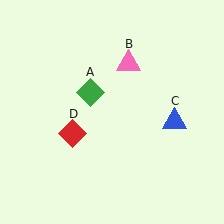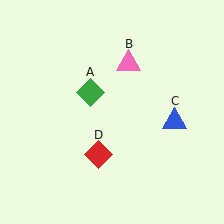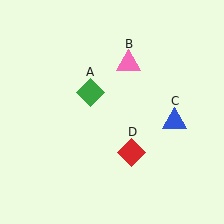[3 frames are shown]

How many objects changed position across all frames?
1 object changed position: red diamond (object D).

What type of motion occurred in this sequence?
The red diamond (object D) rotated counterclockwise around the center of the scene.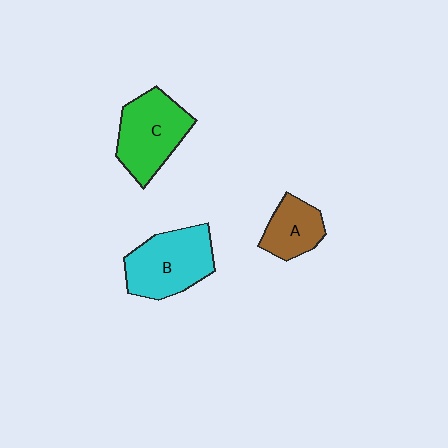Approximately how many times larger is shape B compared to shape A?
Approximately 1.7 times.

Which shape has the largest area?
Shape B (cyan).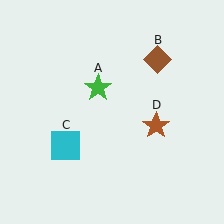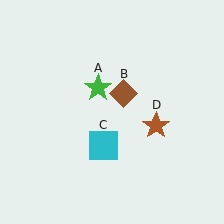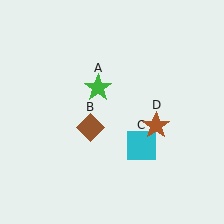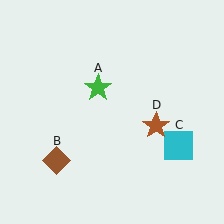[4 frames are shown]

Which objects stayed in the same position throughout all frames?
Green star (object A) and brown star (object D) remained stationary.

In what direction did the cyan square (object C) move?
The cyan square (object C) moved right.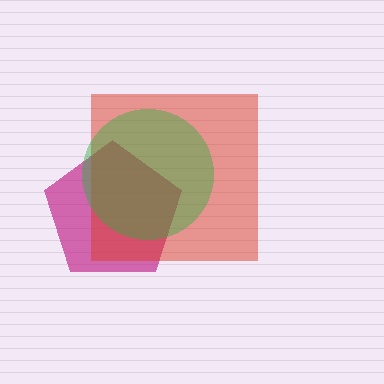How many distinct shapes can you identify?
There are 3 distinct shapes: a magenta pentagon, a red square, a green circle.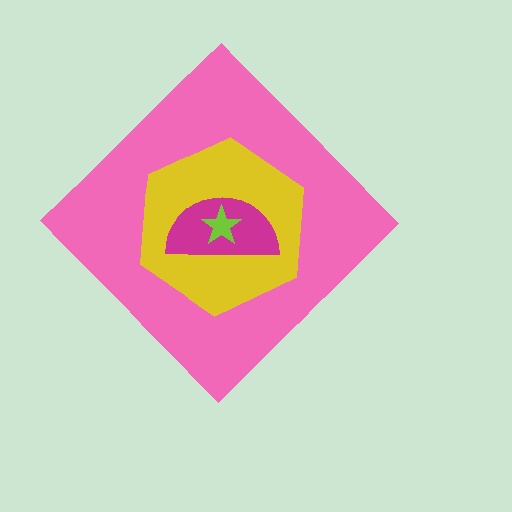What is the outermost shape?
The pink diamond.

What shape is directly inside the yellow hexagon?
The magenta semicircle.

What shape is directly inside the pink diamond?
The yellow hexagon.